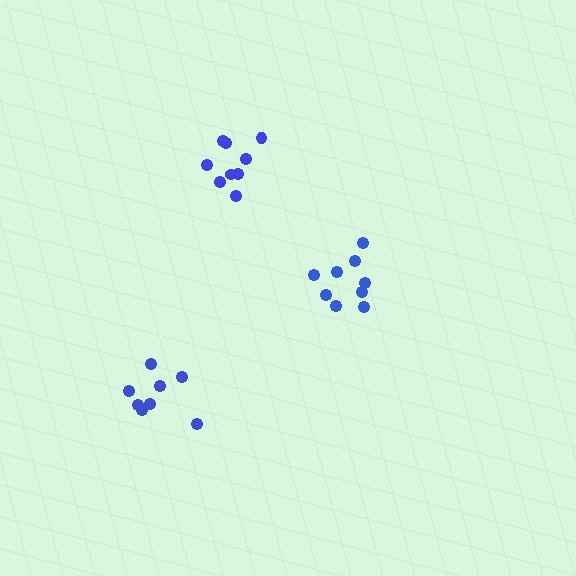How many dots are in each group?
Group 1: 8 dots, Group 2: 9 dots, Group 3: 9 dots (26 total).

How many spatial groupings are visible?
There are 3 spatial groupings.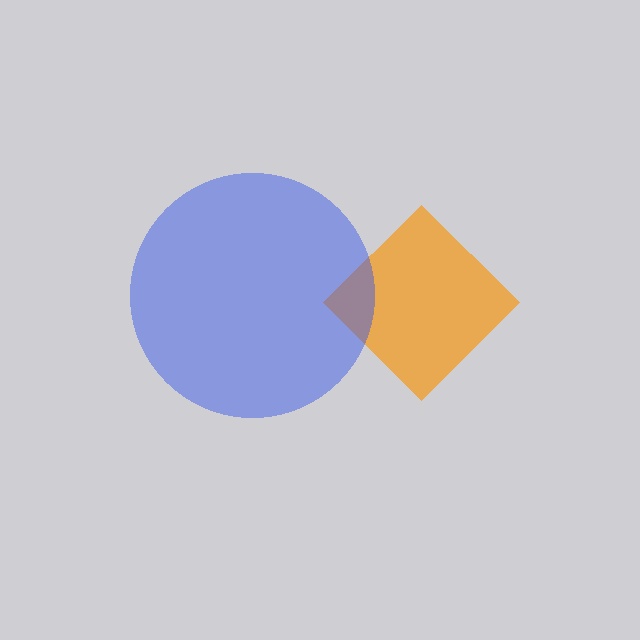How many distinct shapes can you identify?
There are 2 distinct shapes: an orange diamond, a blue circle.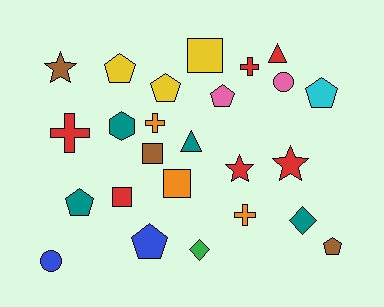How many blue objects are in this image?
There are 2 blue objects.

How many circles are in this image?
There are 2 circles.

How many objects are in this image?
There are 25 objects.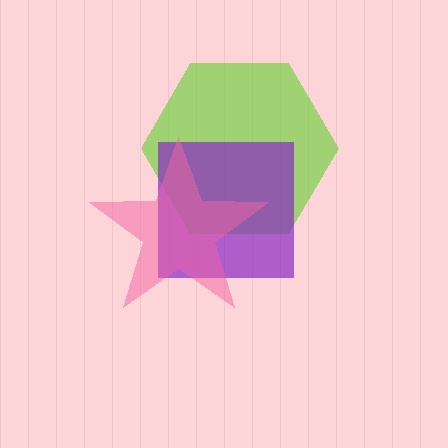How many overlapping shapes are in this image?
There are 3 overlapping shapes in the image.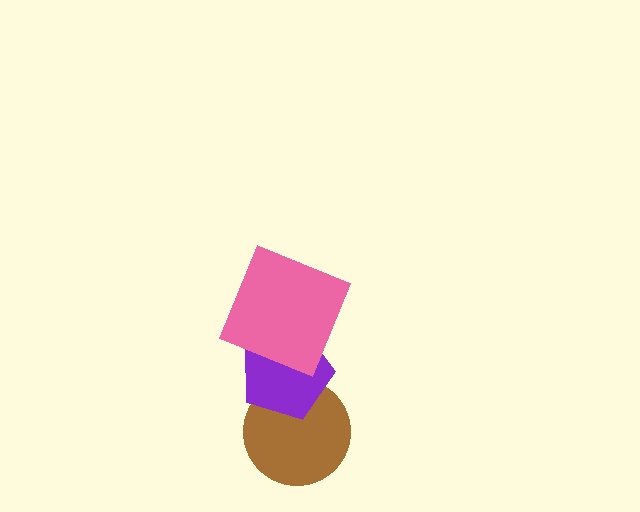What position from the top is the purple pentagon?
The purple pentagon is 2nd from the top.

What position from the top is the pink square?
The pink square is 1st from the top.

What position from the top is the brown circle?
The brown circle is 3rd from the top.